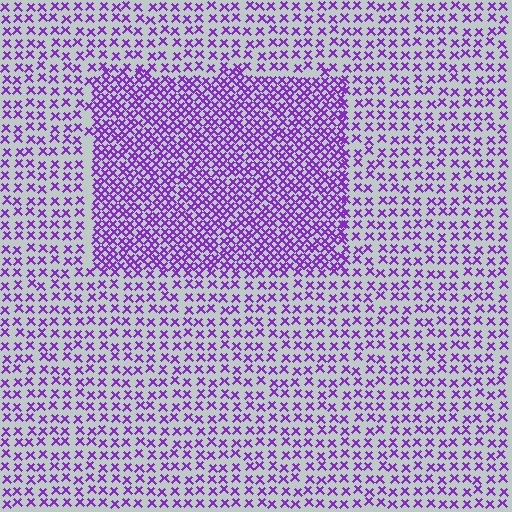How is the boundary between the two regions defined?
The boundary is defined by a change in element density (approximately 2.1x ratio). All elements are the same color, size, and shape.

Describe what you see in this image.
The image contains small purple elements arranged at two different densities. A rectangle-shaped region is visible where the elements are more densely packed than the surrounding area.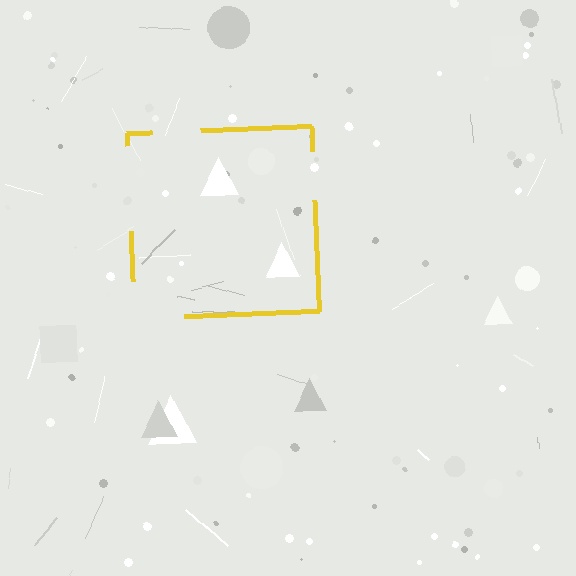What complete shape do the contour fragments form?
The contour fragments form a square.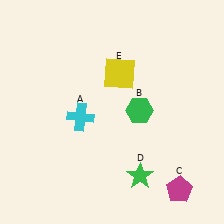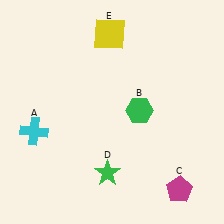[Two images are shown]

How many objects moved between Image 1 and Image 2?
3 objects moved between the two images.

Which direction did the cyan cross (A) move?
The cyan cross (A) moved left.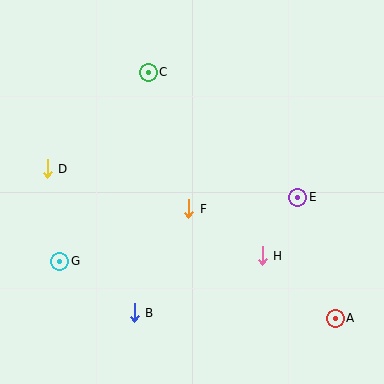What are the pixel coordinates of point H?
Point H is at (262, 256).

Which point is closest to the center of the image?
Point F at (189, 209) is closest to the center.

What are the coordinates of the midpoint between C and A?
The midpoint between C and A is at (242, 195).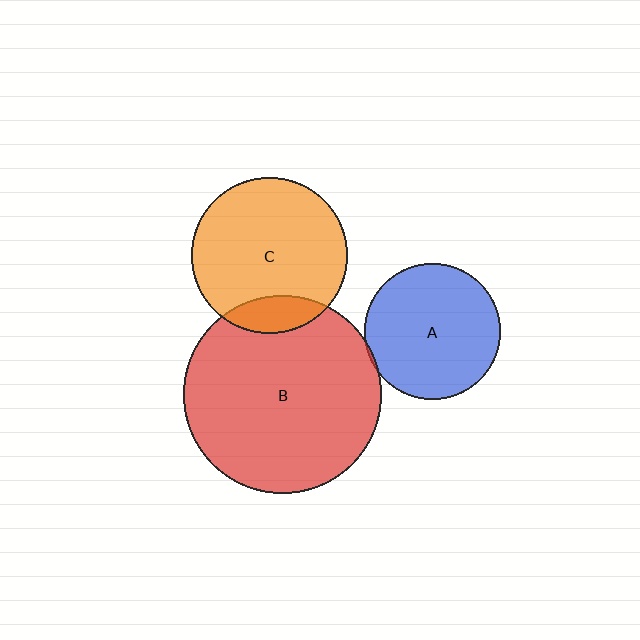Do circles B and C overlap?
Yes.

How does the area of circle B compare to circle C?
Approximately 1.6 times.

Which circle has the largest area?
Circle B (red).